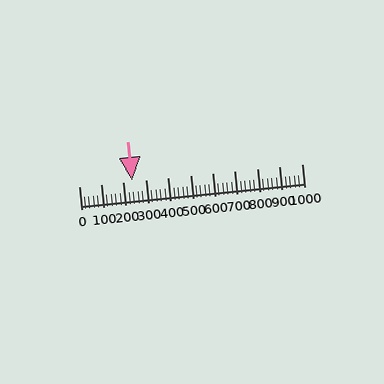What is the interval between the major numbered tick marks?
The major tick marks are spaced 100 units apart.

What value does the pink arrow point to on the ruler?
The pink arrow points to approximately 240.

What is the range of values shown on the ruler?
The ruler shows values from 0 to 1000.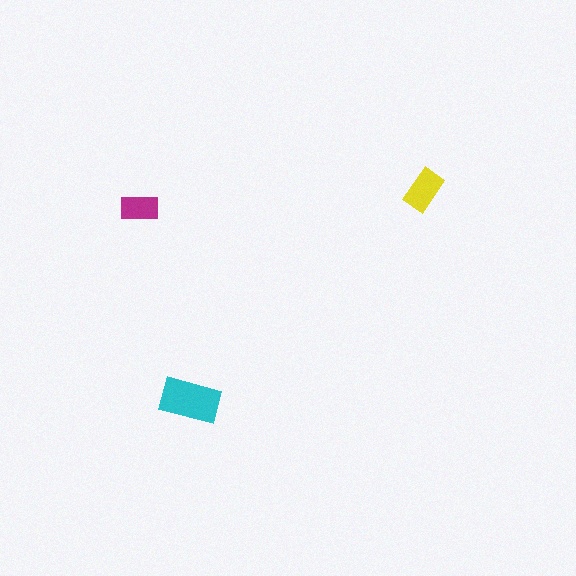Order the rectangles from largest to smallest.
the cyan one, the yellow one, the magenta one.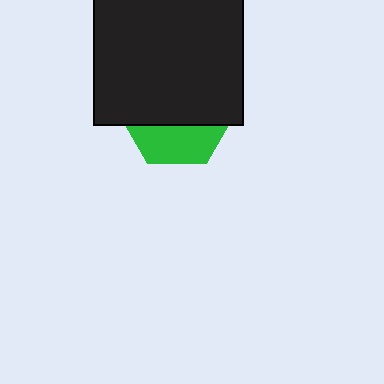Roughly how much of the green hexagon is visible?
A small part of it is visible (roughly 33%).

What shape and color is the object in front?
The object in front is a black rectangle.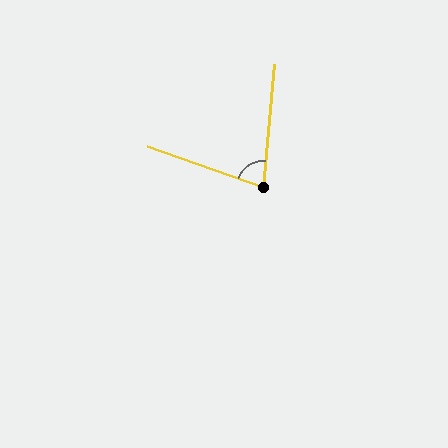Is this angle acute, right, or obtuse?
It is acute.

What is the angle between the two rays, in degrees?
Approximately 76 degrees.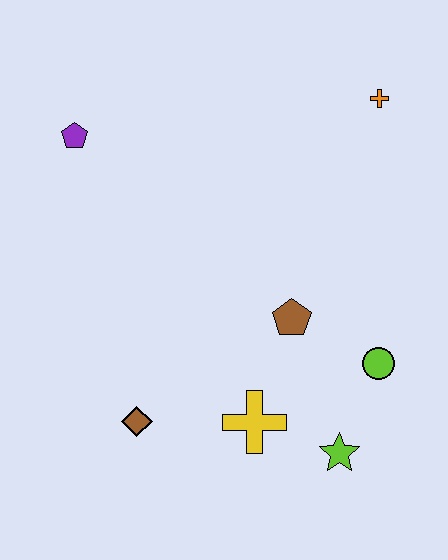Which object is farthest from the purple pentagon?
The lime star is farthest from the purple pentagon.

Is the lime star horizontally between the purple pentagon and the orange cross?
Yes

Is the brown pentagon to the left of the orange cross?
Yes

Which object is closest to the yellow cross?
The lime star is closest to the yellow cross.